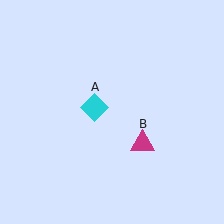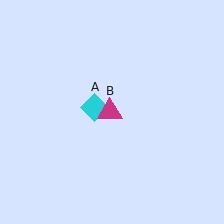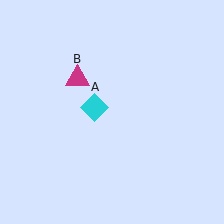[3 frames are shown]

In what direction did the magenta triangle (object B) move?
The magenta triangle (object B) moved up and to the left.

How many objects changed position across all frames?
1 object changed position: magenta triangle (object B).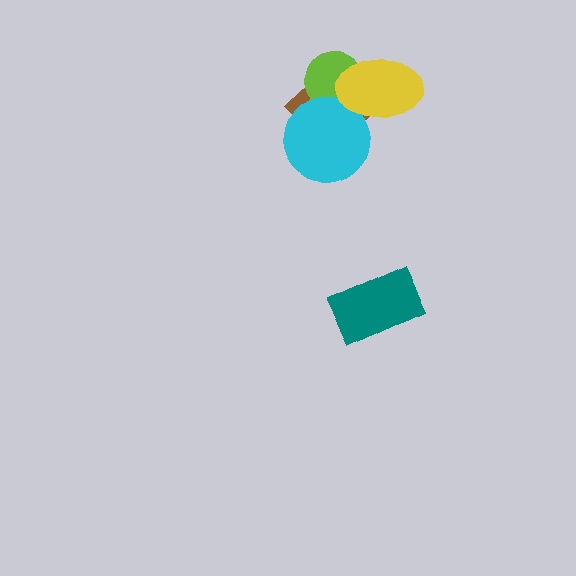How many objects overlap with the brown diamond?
3 objects overlap with the brown diamond.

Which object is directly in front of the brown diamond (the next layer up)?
The lime circle is directly in front of the brown diamond.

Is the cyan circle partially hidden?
Yes, it is partially covered by another shape.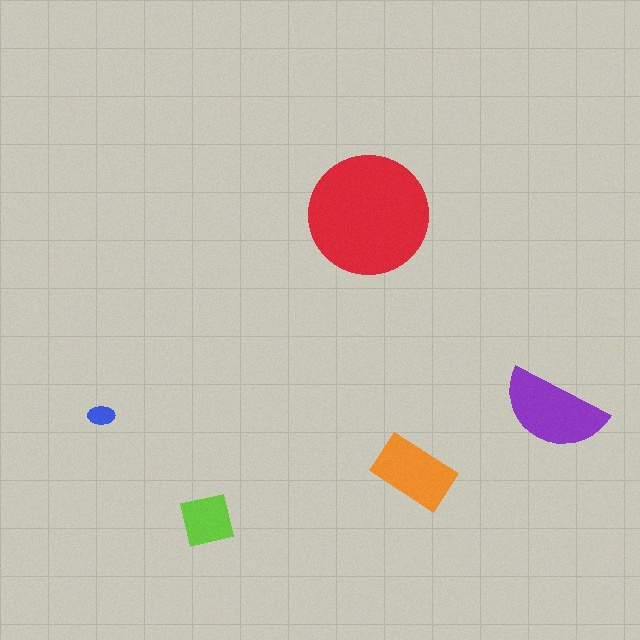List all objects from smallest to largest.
The blue ellipse, the lime square, the orange rectangle, the purple semicircle, the red circle.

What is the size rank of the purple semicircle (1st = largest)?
2nd.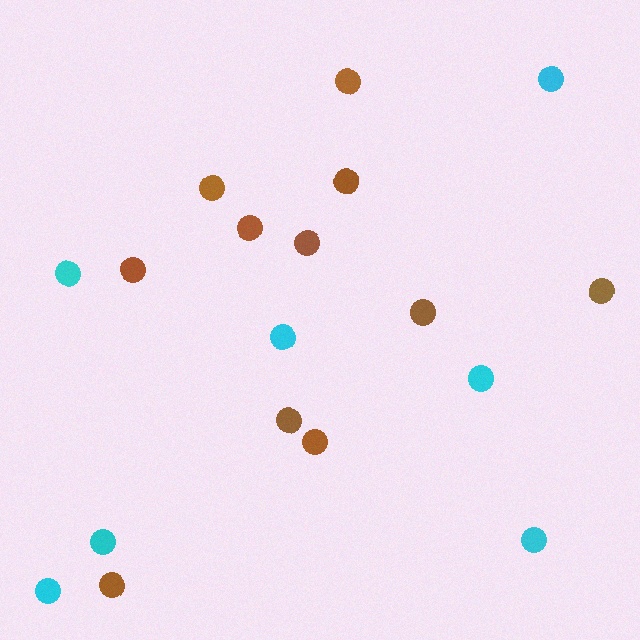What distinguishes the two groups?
There are 2 groups: one group of brown circles (11) and one group of cyan circles (7).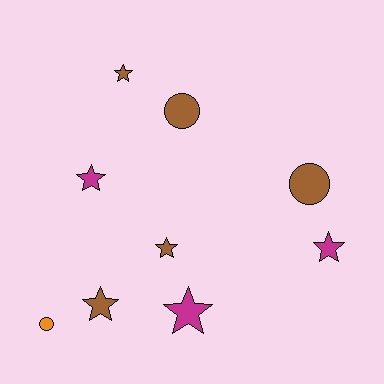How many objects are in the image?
There are 9 objects.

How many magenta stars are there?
There are 3 magenta stars.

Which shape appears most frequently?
Star, with 6 objects.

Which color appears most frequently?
Brown, with 5 objects.